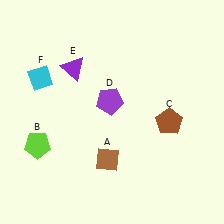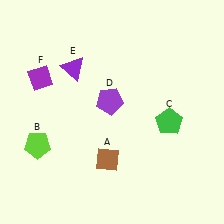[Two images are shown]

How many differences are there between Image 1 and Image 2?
There are 2 differences between the two images.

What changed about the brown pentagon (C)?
In Image 1, C is brown. In Image 2, it changed to green.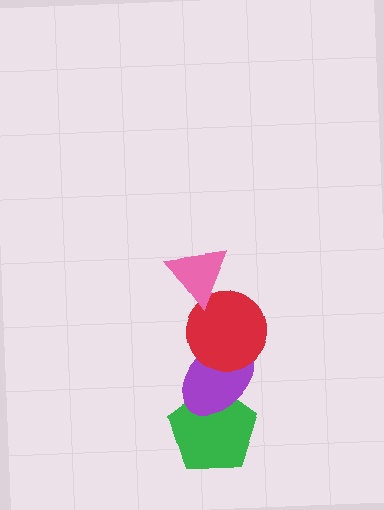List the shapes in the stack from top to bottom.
From top to bottom: the pink triangle, the red circle, the purple ellipse, the green pentagon.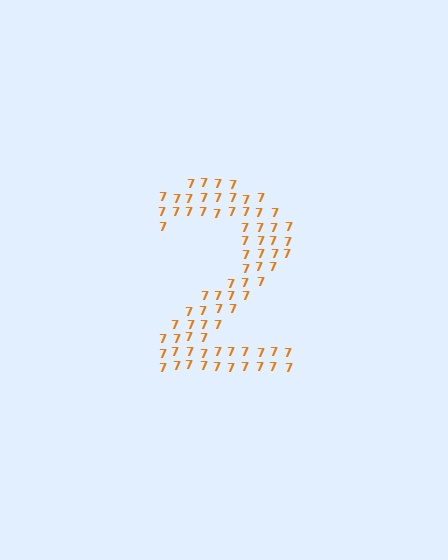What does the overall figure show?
The overall figure shows the digit 2.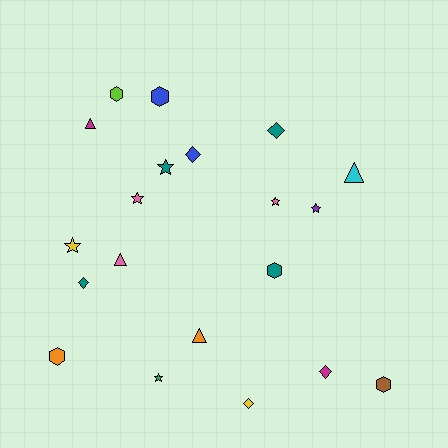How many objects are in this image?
There are 20 objects.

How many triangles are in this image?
There are 4 triangles.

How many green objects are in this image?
There is 1 green object.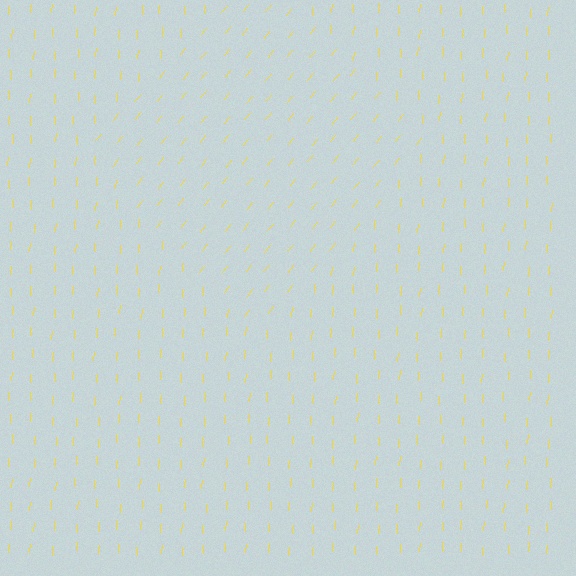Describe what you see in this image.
The image is filled with small yellow line segments. A diamond region in the image has lines oriented differently from the surrounding lines, creating a visible texture boundary.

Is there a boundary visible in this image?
Yes, there is a texture boundary formed by a change in line orientation.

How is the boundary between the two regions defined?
The boundary is defined purely by a change in line orientation (approximately 36 degrees difference). All lines are the same color and thickness.